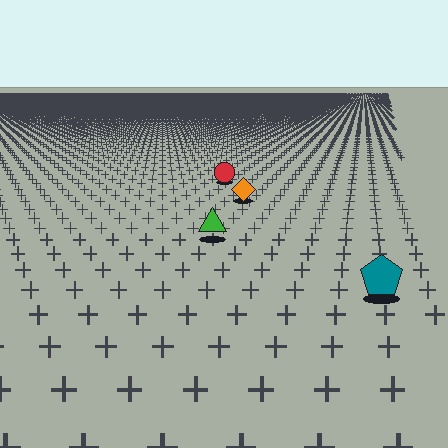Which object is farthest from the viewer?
The red circle is farthest from the viewer. It appears smaller and the ground texture around it is denser.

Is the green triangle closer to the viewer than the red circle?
Yes. The green triangle is closer — you can tell from the texture gradient: the ground texture is coarser near it.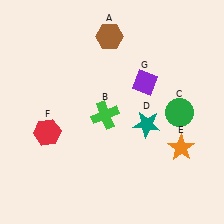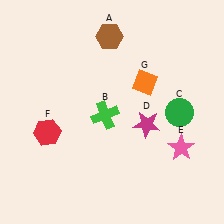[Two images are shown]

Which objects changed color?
D changed from teal to magenta. E changed from orange to pink. G changed from purple to orange.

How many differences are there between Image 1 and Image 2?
There are 3 differences between the two images.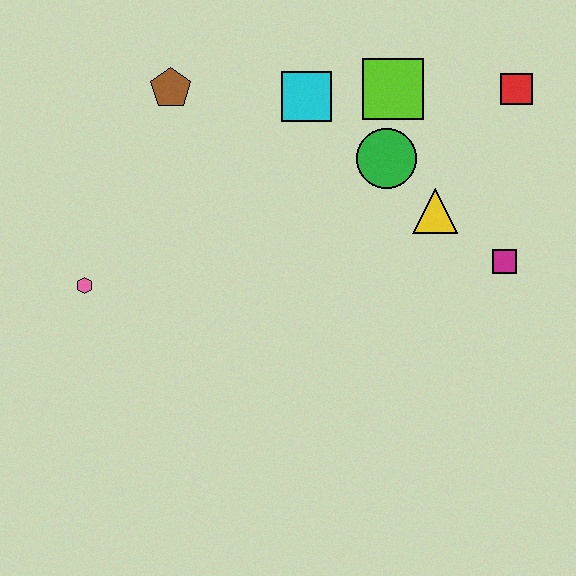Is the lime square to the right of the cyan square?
Yes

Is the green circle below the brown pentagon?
Yes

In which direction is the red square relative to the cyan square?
The red square is to the right of the cyan square.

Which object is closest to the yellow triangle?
The green circle is closest to the yellow triangle.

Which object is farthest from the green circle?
The pink hexagon is farthest from the green circle.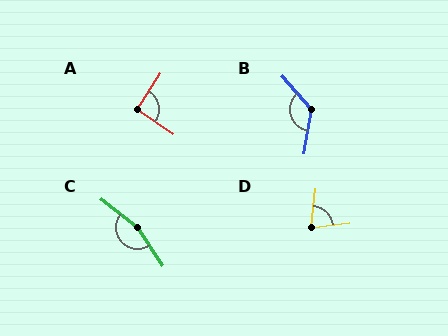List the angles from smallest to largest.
D (77°), A (91°), B (129°), C (161°).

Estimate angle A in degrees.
Approximately 91 degrees.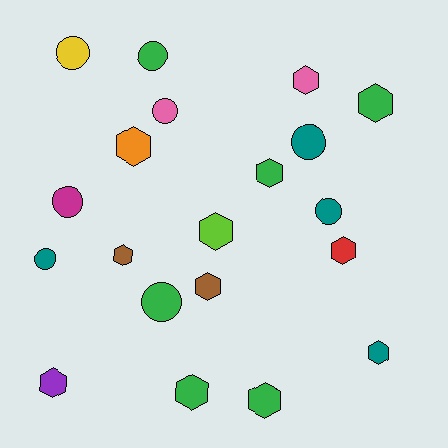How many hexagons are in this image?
There are 12 hexagons.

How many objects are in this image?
There are 20 objects.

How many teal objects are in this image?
There are 4 teal objects.